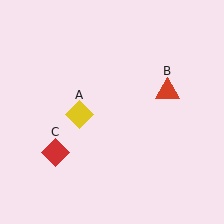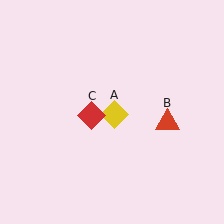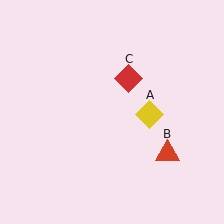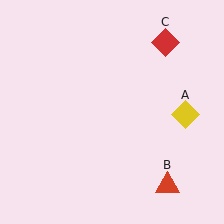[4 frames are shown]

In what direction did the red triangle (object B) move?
The red triangle (object B) moved down.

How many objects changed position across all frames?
3 objects changed position: yellow diamond (object A), red triangle (object B), red diamond (object C).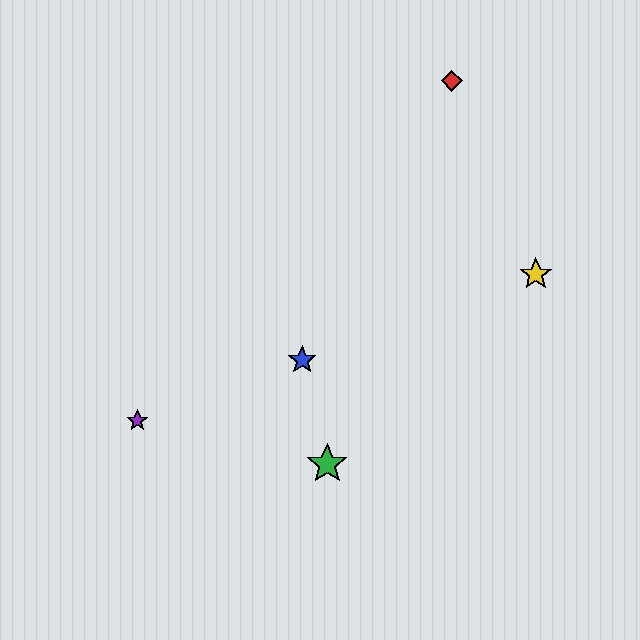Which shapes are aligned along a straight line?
The blue star, the yellow star, the purple star are aligned along a straight line.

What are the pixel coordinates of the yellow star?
The yellow star is at (536, 274).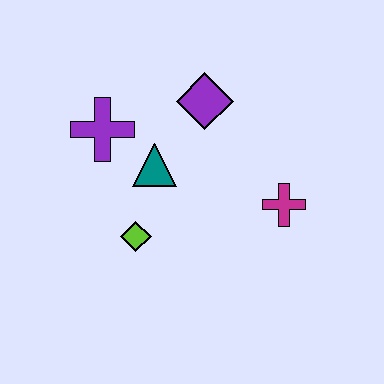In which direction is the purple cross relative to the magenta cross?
The purple cross is to the left of the magenta cross.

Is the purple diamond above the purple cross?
Yes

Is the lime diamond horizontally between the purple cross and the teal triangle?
Yes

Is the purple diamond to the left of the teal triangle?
No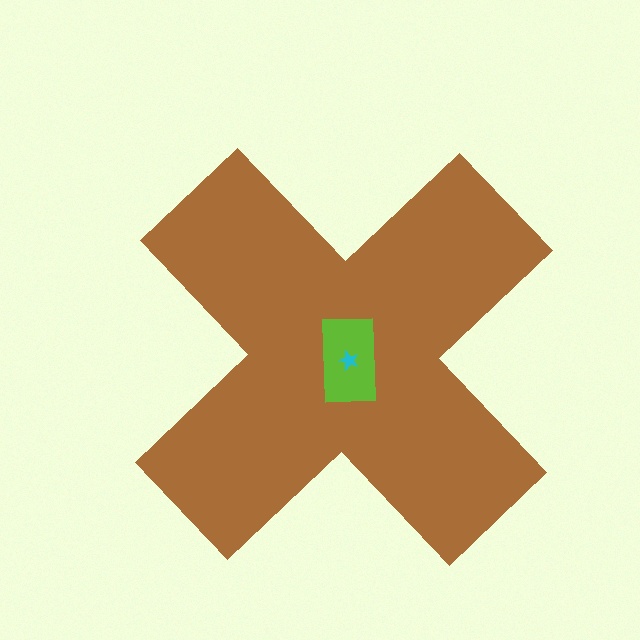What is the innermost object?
The cyan star.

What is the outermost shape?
The brown cross.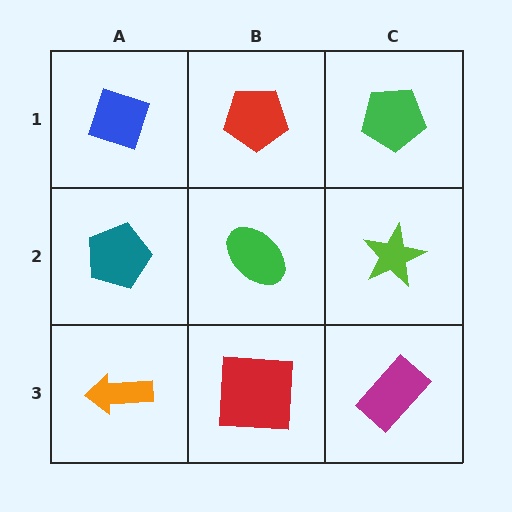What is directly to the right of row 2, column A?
A green ellipse.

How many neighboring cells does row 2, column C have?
3.